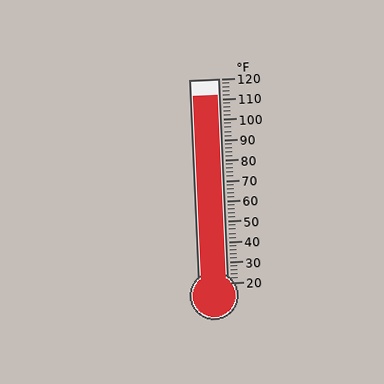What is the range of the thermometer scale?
The thermometer scale ranges from 20°F to 120°F.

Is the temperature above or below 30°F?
The temperature is above 30°F.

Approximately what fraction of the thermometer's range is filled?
The thermometer is filled to approximately 90% of its range.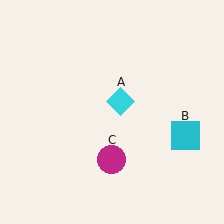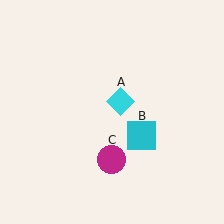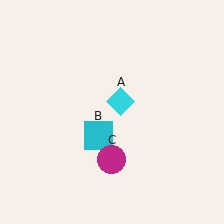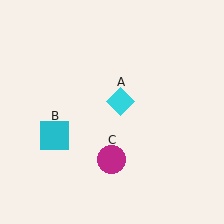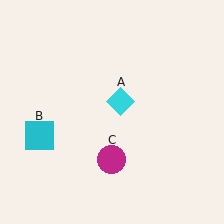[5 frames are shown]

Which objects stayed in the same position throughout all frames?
Cyan diamond (object A) and magenta circle (object C) remained stationary.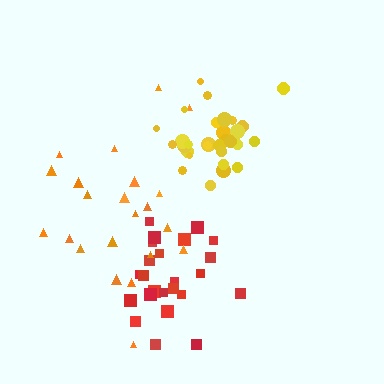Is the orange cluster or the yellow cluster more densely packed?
Yellow.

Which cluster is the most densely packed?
Yellow.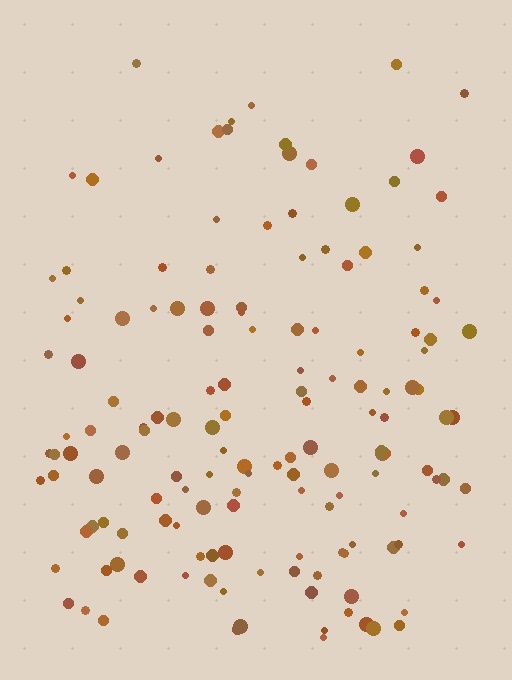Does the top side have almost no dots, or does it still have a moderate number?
Still a moderate number, just noticeably fewer than the bottom.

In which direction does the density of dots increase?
From top to bottom, with the bottom side densest.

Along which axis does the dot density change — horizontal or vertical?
Vertical.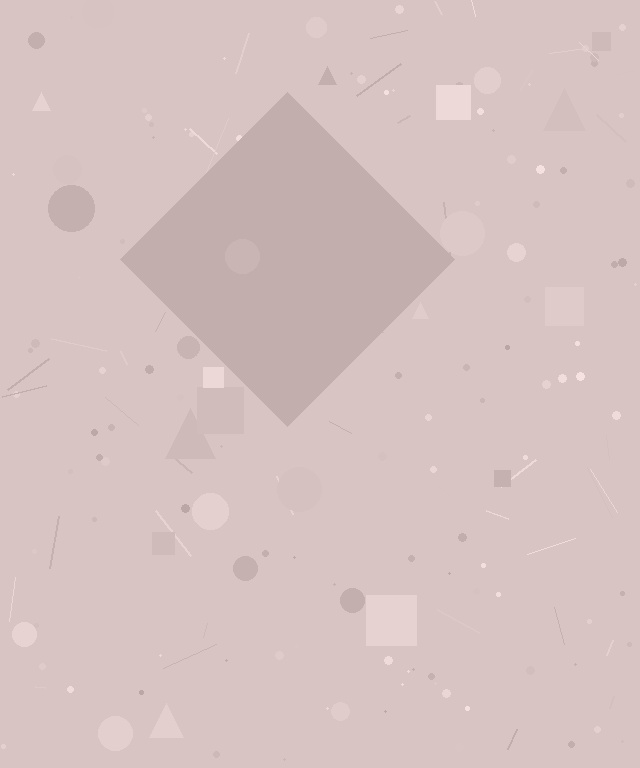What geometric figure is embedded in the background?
A diamond is embedded in the background.